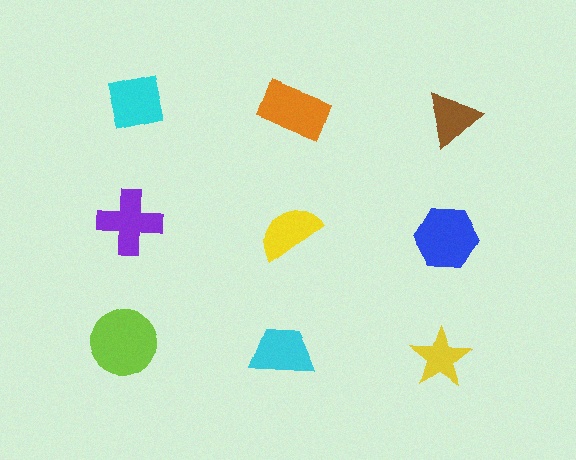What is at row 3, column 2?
A cyan trapezoid.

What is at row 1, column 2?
An orange rectangle.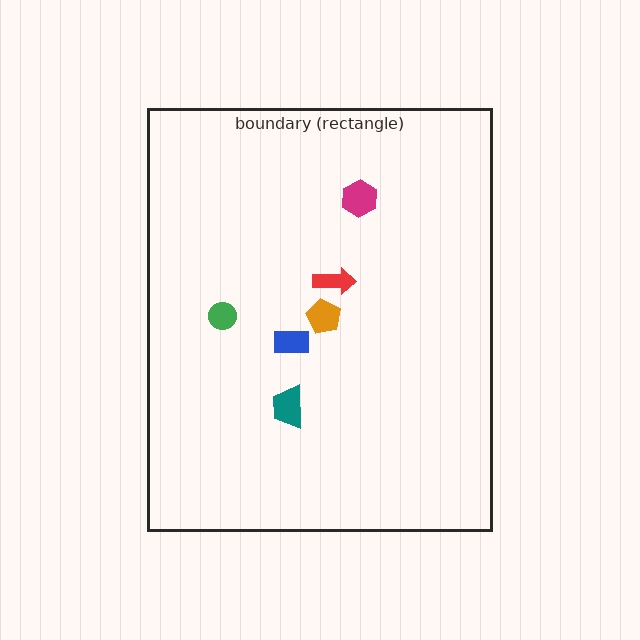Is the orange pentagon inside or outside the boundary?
Inside.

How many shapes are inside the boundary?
6 inside, 0 outside.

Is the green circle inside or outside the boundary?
Inside.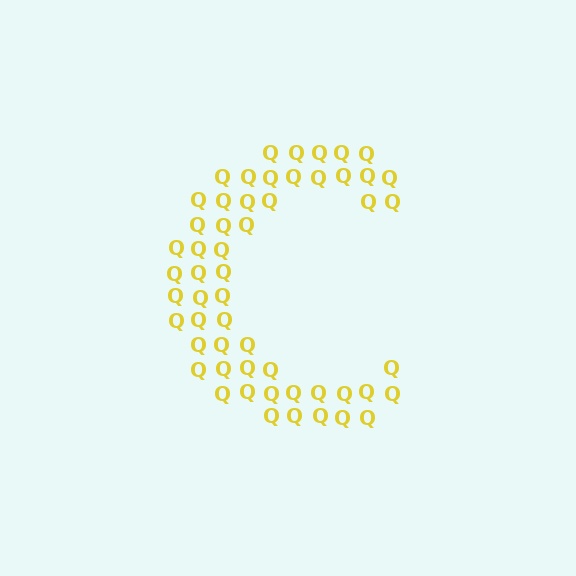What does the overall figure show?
The overall figure shows the letter C.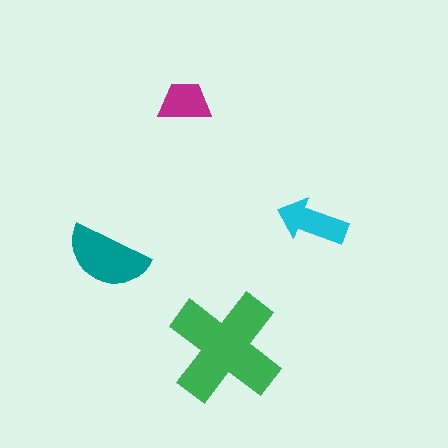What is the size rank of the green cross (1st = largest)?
1st.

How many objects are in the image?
There are 4 objects in the image.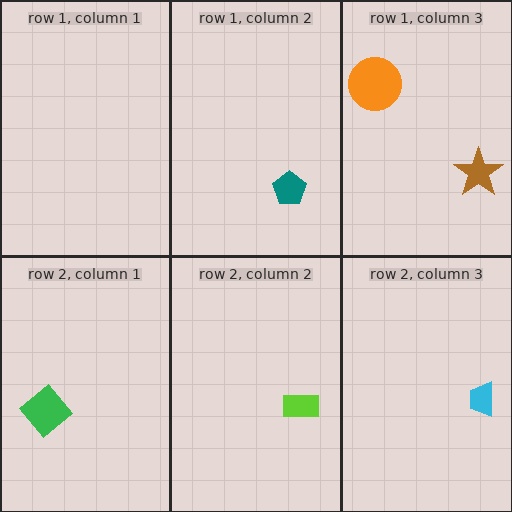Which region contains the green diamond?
The row 2, column 1 region.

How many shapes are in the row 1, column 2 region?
1.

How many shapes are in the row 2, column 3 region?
1.